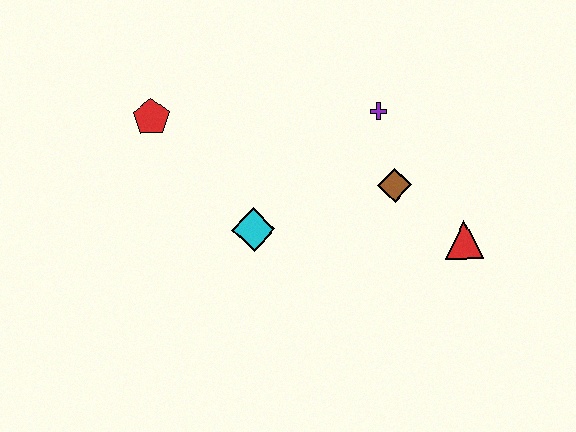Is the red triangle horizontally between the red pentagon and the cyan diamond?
No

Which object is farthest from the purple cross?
The red pentagon is farthest from the purple cross.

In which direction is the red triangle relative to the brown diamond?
The red triangle is to the right of the brown diamond.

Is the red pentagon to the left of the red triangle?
Yes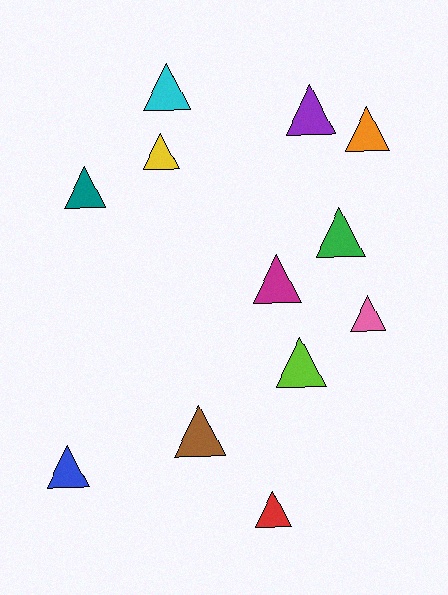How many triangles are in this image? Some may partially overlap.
There are 12 triangles.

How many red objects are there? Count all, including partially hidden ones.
There is 1 red object.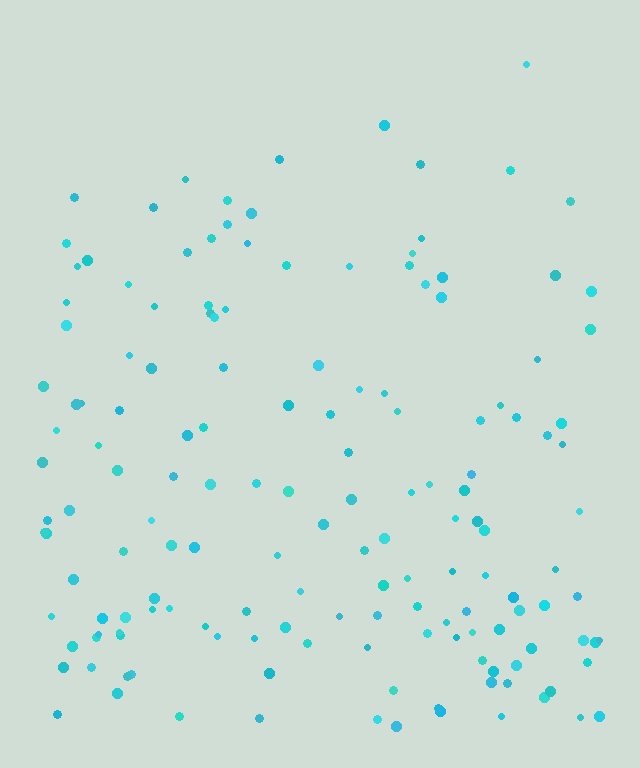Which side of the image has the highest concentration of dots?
The bottom.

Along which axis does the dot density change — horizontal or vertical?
Vertical.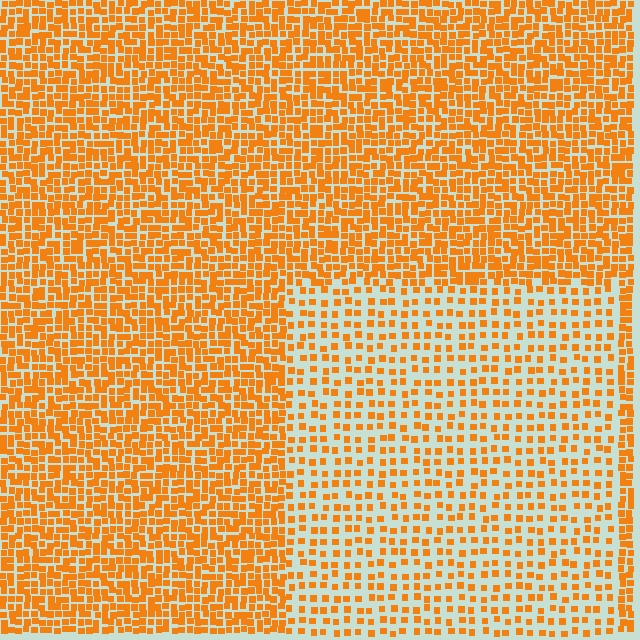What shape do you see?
I see a rectangle.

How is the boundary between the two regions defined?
The boundary is defined by a change in element density (approximately 2.2x ratio). All elements are the same color, size, and shape.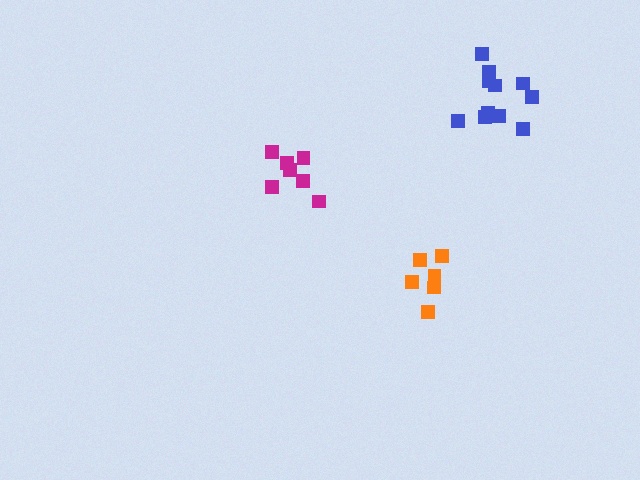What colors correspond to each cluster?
The clusters are colored: magenta, blue, orange.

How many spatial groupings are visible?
There are 3 spatial groupings.